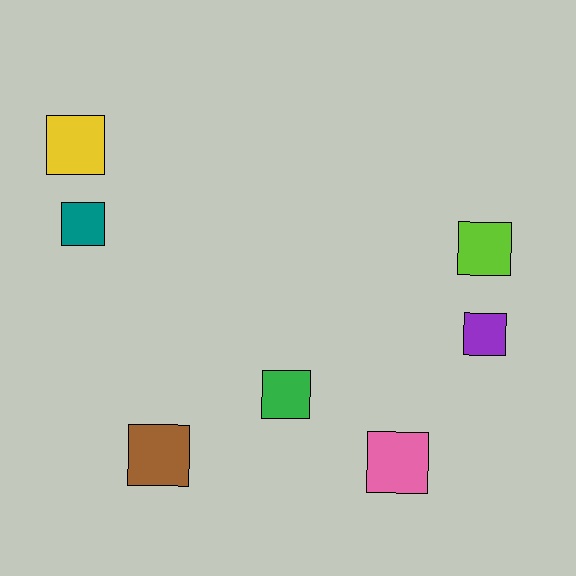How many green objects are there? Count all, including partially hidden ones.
There is 1 green object.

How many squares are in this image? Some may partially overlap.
There are 7 squares.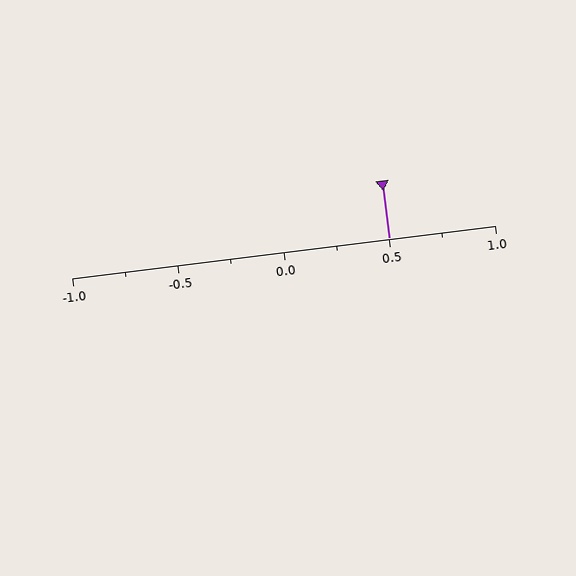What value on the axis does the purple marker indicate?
The marker indicates approximately 0.5.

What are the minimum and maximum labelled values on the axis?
The axis runs from -1.0 to 1.0.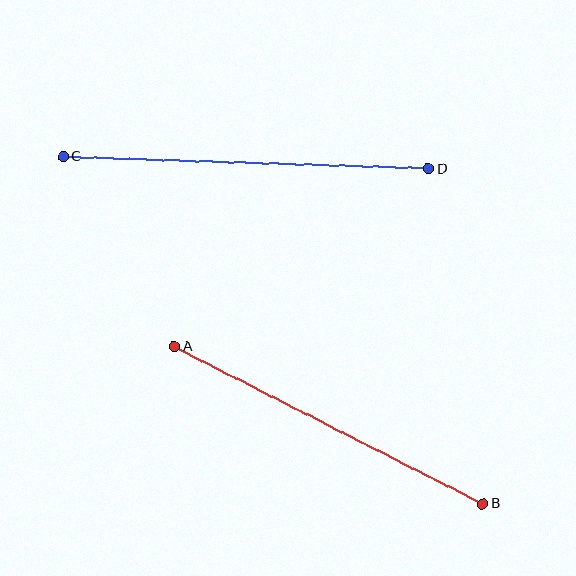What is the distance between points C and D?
The distance is approximately 365 pixels.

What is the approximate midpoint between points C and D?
The midpoint is at approximately (246, 163) pixels.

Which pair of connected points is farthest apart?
Points C and D are farthest apart.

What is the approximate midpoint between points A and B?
The midpoint is at approximately (329, 425) pixels.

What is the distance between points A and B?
The distance is approximately 346 pixels.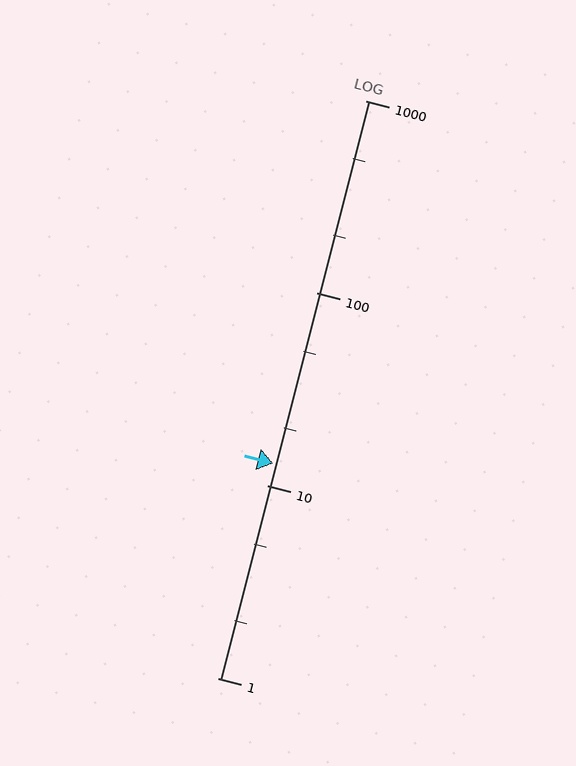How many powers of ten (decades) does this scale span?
The scale spans 3 decades, from 1 to 1000.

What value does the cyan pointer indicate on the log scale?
The pointer indicates approximately 13.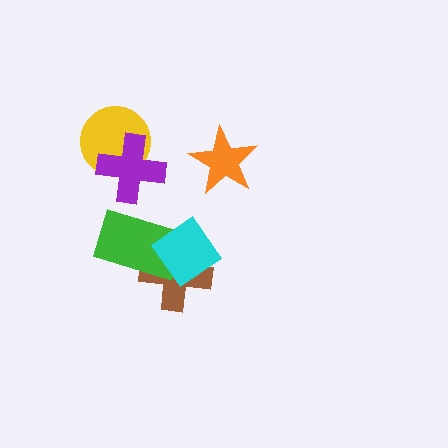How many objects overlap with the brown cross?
2 objects overlap with the brown cross.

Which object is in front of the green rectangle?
The cyan diamond is in front of the green rectangle.